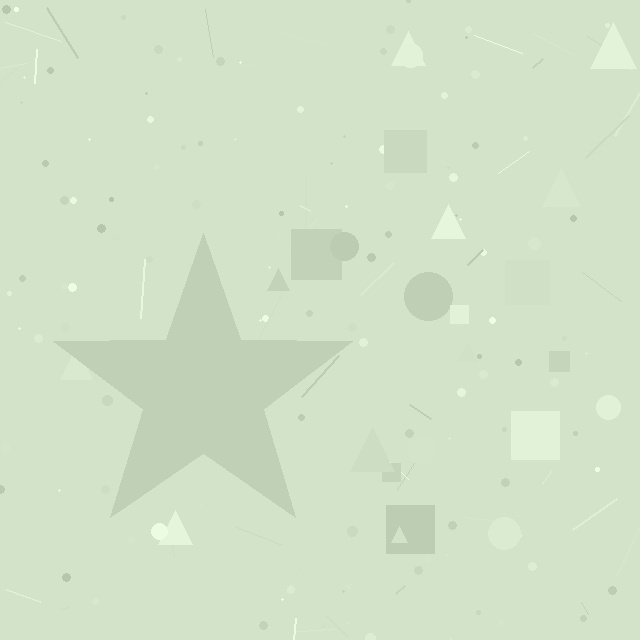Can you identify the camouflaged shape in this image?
The camouflaged shape is a star.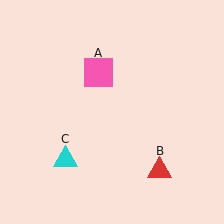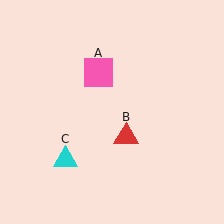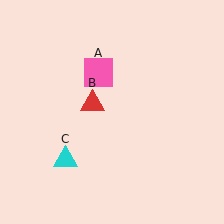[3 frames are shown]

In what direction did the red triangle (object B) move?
The red triangle (object B) moved up and to the left.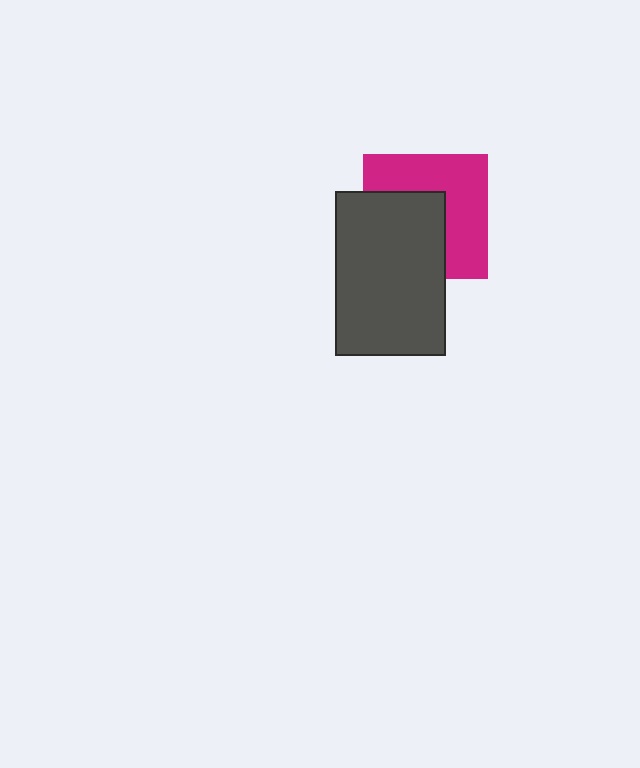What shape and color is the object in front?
The object in front is a dark gray rectangle.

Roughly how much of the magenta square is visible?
About half of it is visible (roughly 54%).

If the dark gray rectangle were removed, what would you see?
You would see the complete magenta square.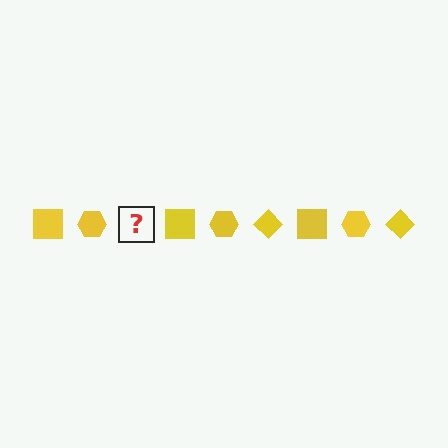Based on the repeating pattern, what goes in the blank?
The blank should be a yellow diamond.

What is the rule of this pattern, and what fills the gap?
The rule is that the pattern cycles through square, hexagon, diamond shapes in yellow. The gap should be filled with a yellow diamond.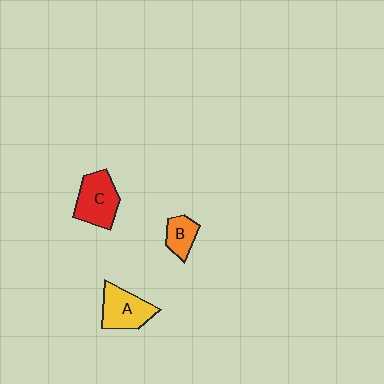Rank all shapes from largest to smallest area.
From largest to smallest: C (red), A (yellow), B (orange).